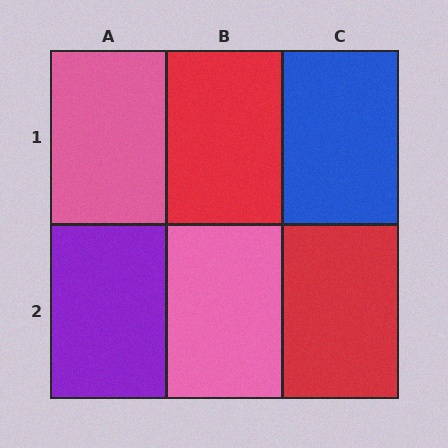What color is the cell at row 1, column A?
Pink.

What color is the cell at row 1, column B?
Red.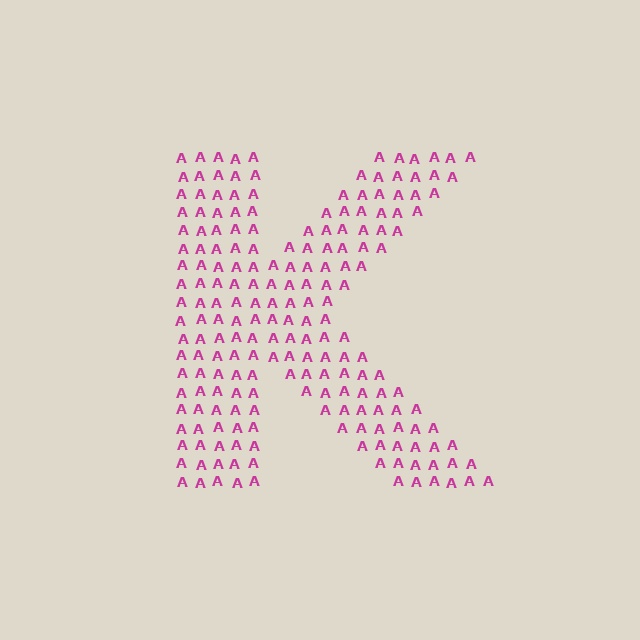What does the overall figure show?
The overall figure shows the letter K.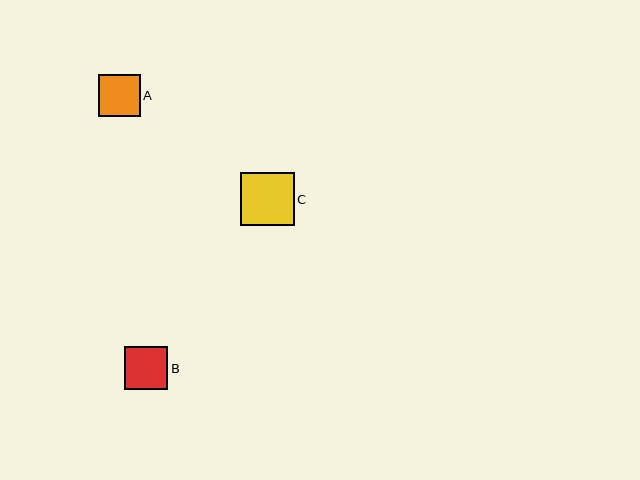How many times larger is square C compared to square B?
Square C is approximately 1.2 times the size of square B.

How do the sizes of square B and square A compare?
Square B and square A are approximately the same size.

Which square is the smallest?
Square A is the smallest with a size of approximately 42 pixels.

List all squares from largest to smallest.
From largest to smallest: C, B, A.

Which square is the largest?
Square C is the largest with a size of approximately 53 pixels.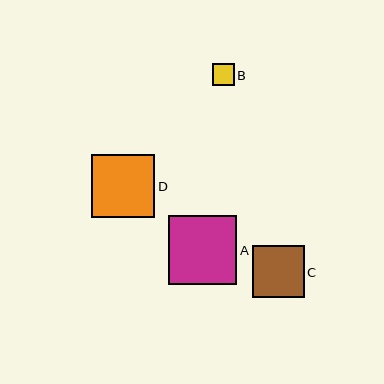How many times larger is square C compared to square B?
Square C is approximately 2.4 times the size of square B.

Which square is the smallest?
Square B is the smallest with a size of approximately 22 pixels.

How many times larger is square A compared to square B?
Square A is approximately 3.2 times the size of square B.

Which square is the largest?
Square A is the largest with a size of approximately 68 pixels.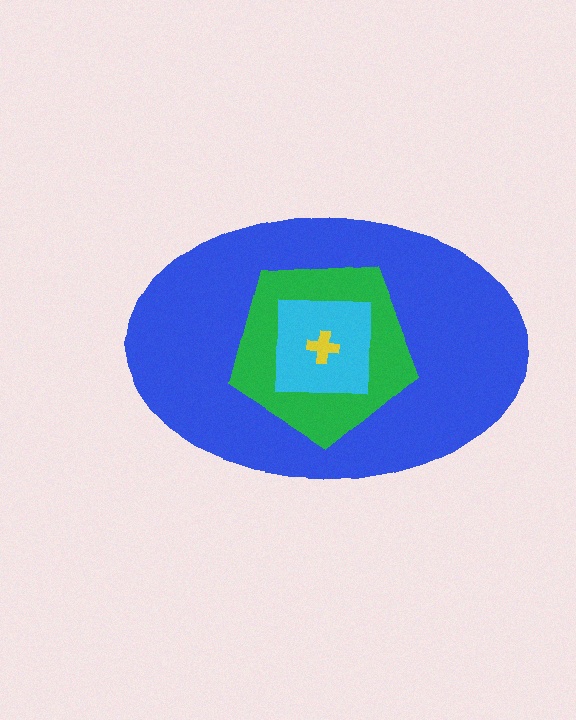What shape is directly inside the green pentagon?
The cyan square.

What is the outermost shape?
The blue ellipse.